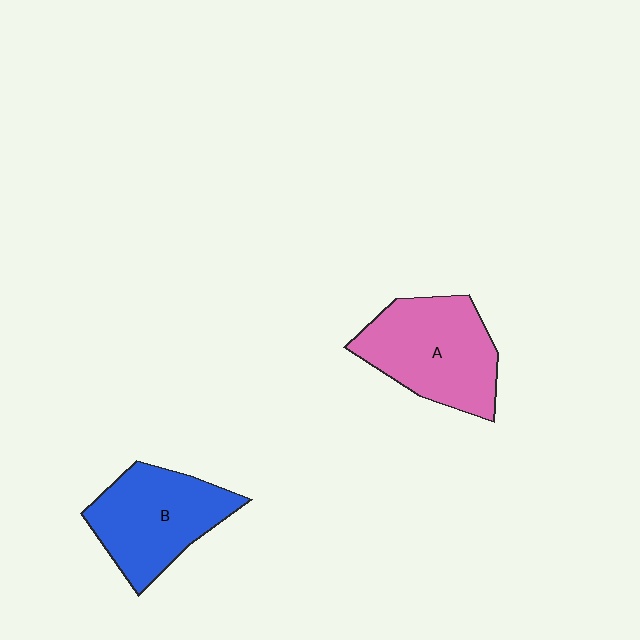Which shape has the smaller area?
Shape B (blue).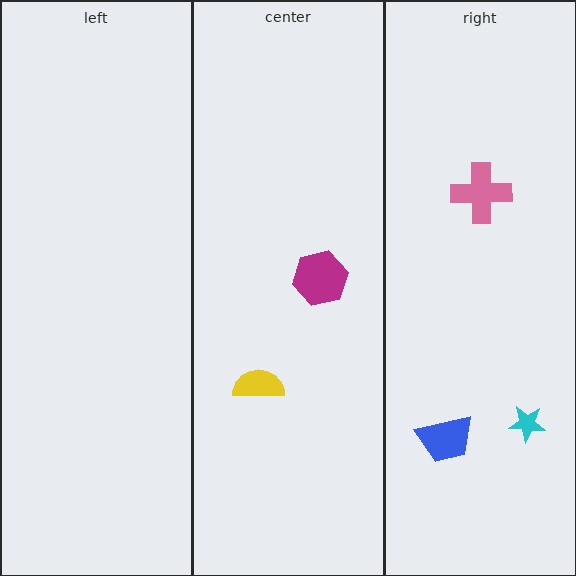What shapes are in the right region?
The blue trapezoid, the cyan star, the pink cross.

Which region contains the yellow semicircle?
The center region.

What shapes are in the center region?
The magenta hexagon, the yellow semicircle.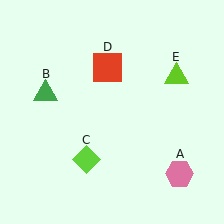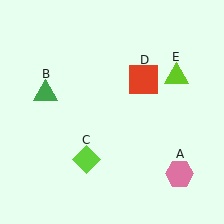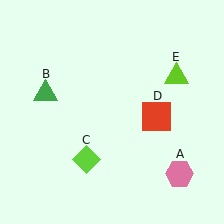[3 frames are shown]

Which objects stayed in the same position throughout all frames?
Pink hexagon (object A) and green triangle (object B) and lime diamond (object C) and lime triangle (object E) remained stationary.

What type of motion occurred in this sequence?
The red square (object D) rotated clockwise around the center of the scene.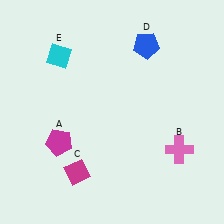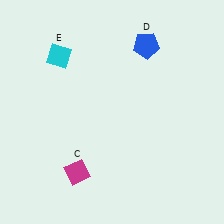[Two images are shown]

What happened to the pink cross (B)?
The pink cross (B) was removed in Image 2. It was in the bottom-right area of Image 1.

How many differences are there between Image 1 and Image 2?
There are 2 differences between the two images.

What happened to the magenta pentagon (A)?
The magenta pentagon (A) was removed in Image 2. It was in the bottom-left area of Image 1.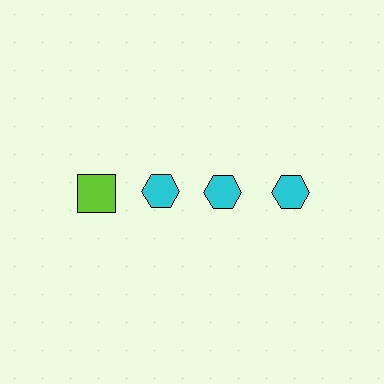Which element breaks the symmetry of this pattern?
The lime square in the top row, leftmost column breaks the symmetry. All other shapes are cyan hexagons.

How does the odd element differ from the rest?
It differs in both color (lime instead of cyan) and shape (square instead of hexagon).